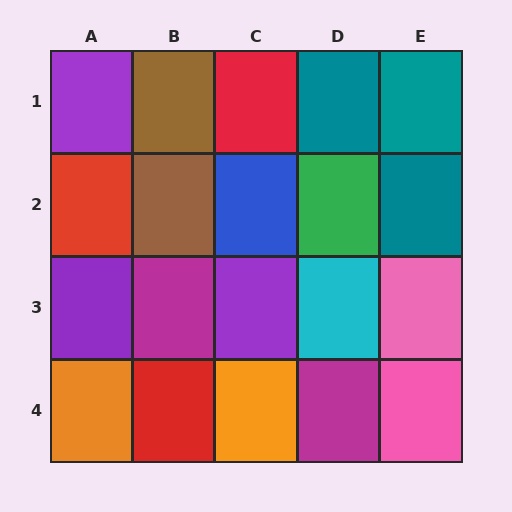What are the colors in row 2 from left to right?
Red, brown, blue, green, teal.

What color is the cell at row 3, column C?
Purple.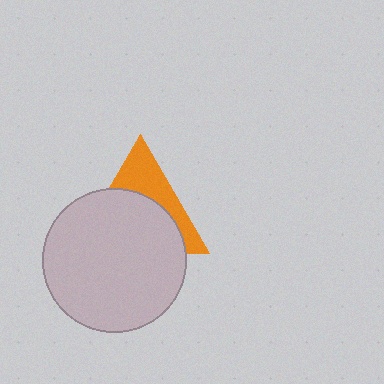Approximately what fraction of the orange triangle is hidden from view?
Roughly 63% of the orange triangle is hidden behind the light gray circle.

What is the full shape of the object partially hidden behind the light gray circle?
The partially hidden object is an orange triangle.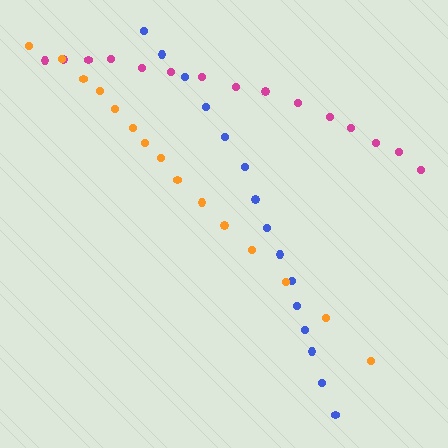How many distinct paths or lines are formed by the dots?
There are 3 distinct paths.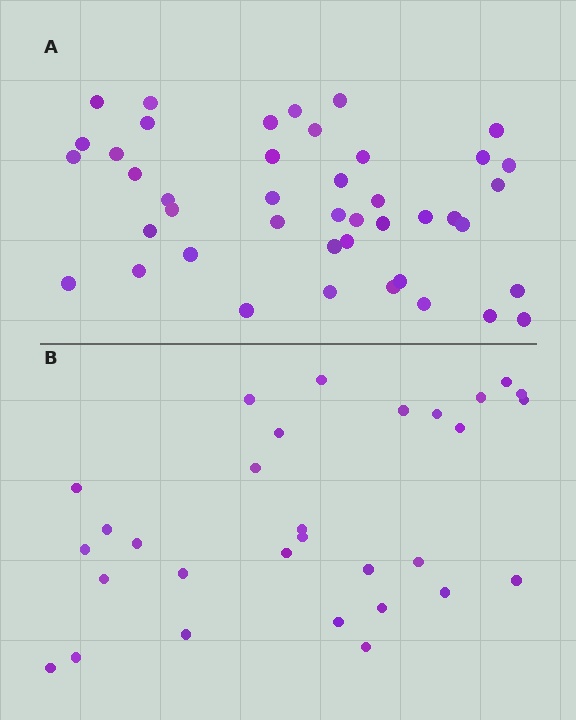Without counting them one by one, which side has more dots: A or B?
Region A (the top region) has more dots.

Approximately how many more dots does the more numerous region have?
Region A has approximately 15 more dots than region B.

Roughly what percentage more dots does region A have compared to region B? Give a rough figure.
About 45% more.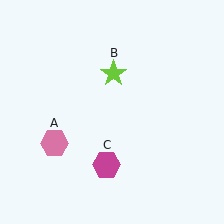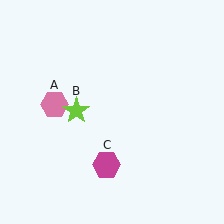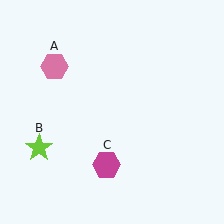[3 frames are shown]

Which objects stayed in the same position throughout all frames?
Magenta hexagon (object C) remained stationary.